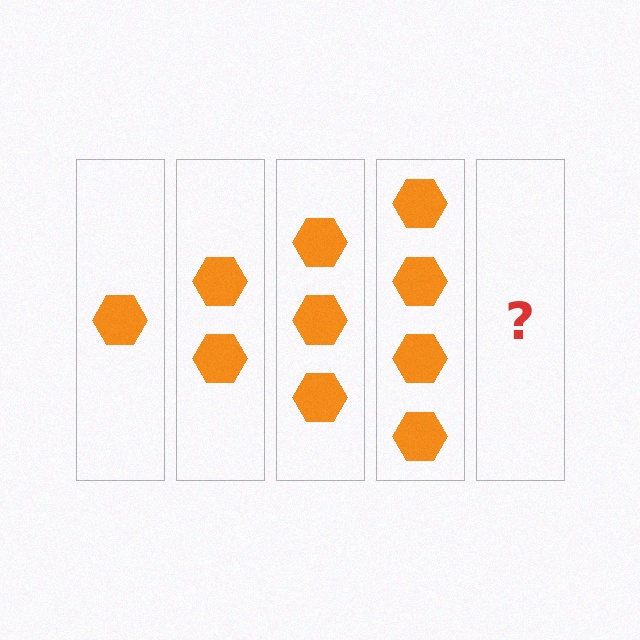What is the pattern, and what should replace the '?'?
The pattern is that each step adds one more hexagon. The '?' should be 5 hexagons.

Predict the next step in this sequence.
The next step is 5 hexagons.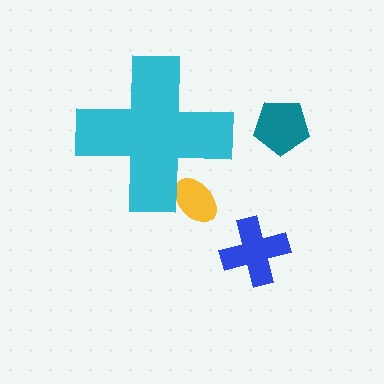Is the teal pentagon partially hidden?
No, the teal pentagon is fully visible.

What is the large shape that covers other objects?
A cyan cross.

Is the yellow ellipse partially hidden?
Yes, the yellow ellipse is partially hidden behind the cyan cross.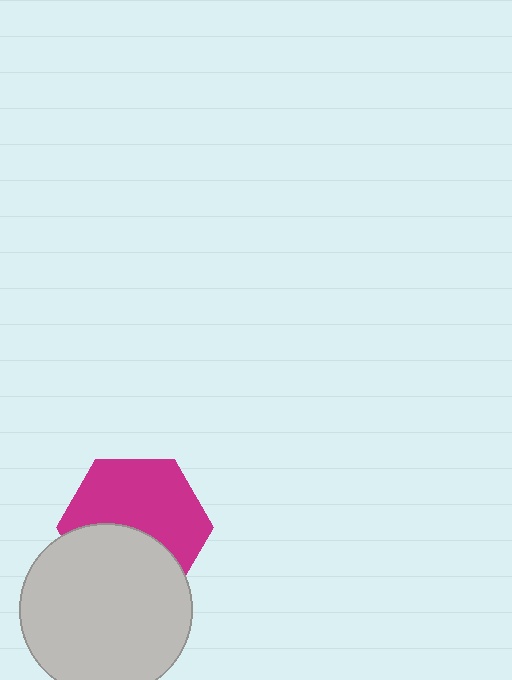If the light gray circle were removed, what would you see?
You would see the complete magenta hexagon.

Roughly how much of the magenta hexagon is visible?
About half of it is visible (roughly 59%).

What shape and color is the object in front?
The object in front is a light gray circle.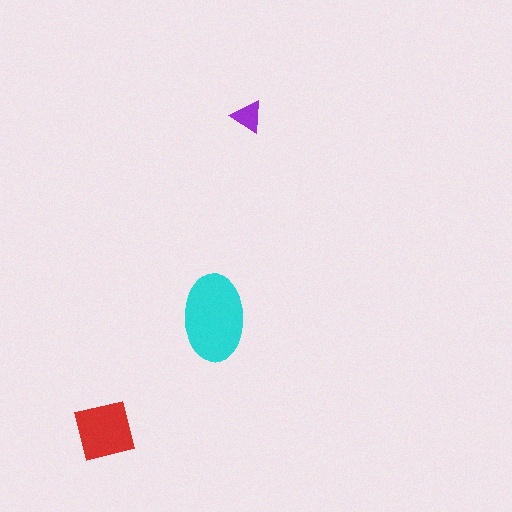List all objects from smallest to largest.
The purple triangle, the red square, the cyan ellipse.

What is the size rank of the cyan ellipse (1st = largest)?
1st.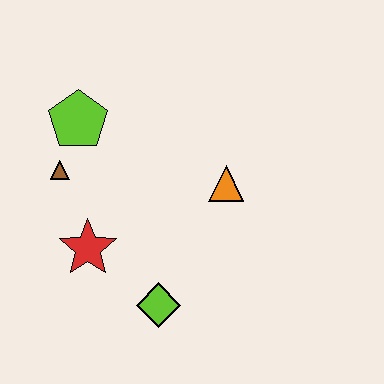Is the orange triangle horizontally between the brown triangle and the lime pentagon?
No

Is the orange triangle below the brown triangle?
Yes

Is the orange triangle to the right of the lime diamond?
Yes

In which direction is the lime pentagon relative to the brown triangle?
The lime pentagon is above the brown triangle.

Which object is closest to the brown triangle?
The lime pentagon is closest to the brown triangle.